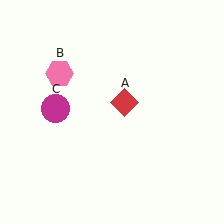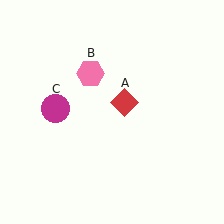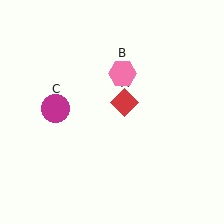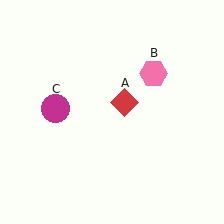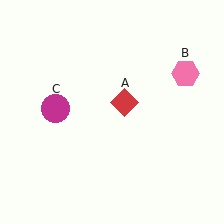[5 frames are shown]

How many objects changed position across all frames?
1 object changed position: pink hexagon (object B).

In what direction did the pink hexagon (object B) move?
The pink hexagon (object B) moved right.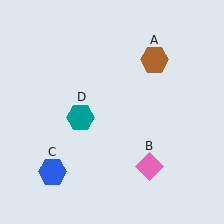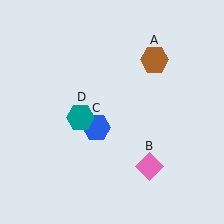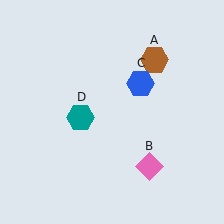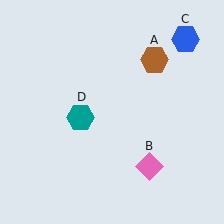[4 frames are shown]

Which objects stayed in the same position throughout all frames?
Brown hexagon (object A) and pink diamond (object B) and teal hexagon (object D) remained stationary.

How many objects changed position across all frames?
1 object changed position: blue hexagon (object C).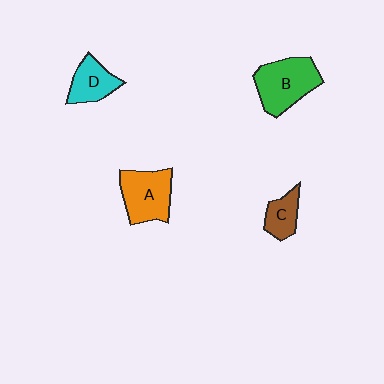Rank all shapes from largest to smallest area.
From largest to smallest: B (green), A (orange), D (cyan), C (brown).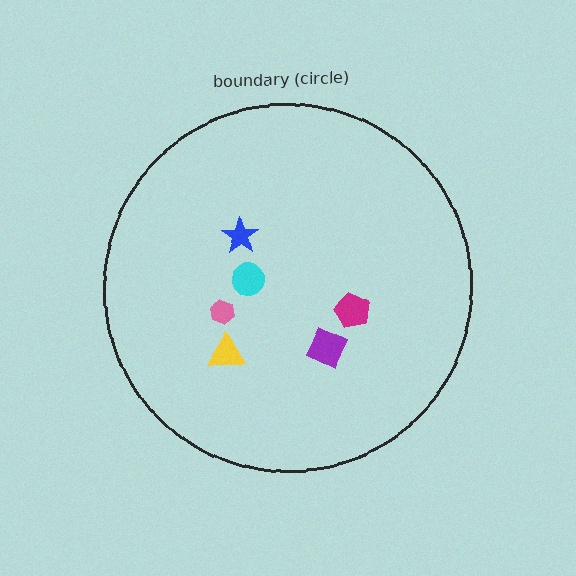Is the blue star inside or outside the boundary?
Inside.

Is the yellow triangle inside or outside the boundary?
Inside.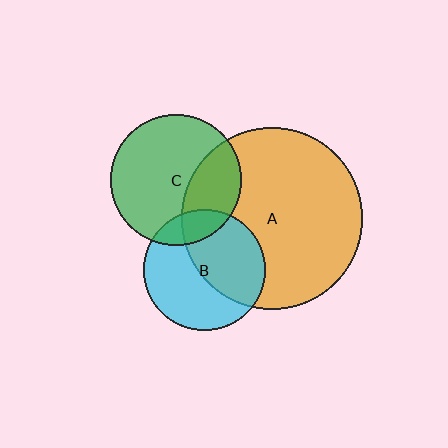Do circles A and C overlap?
Yes.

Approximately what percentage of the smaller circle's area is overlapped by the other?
Approximately 30%.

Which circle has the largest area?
Circle A (orange).